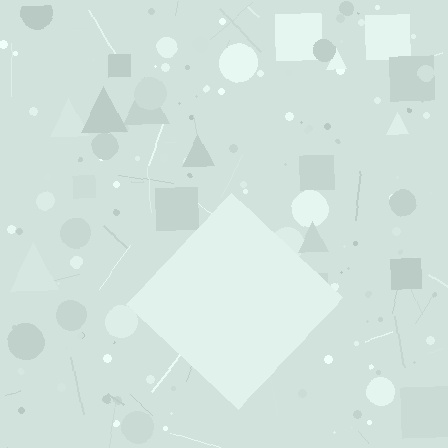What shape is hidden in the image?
A diamond is hidden in the image.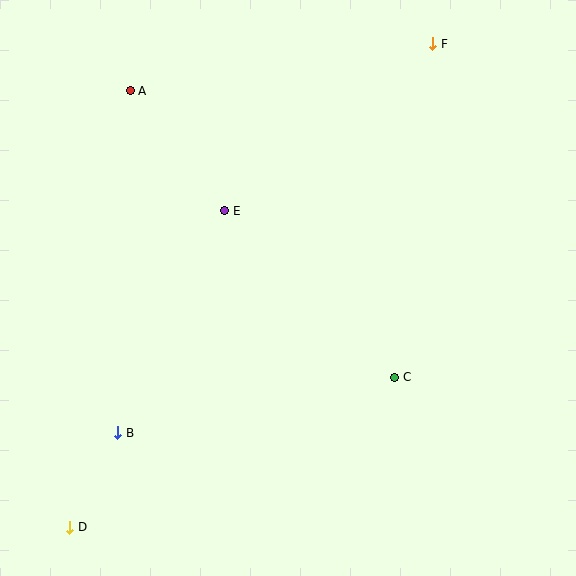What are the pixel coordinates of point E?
Point E is at (225, 211).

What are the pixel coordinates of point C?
Point C is at (395, 377).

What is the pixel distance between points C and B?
The distance between C and B is 283 pixels.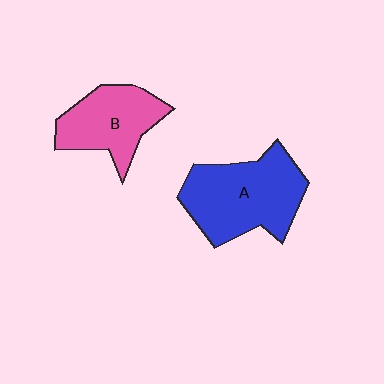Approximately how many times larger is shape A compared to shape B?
Approximately 1.4 times.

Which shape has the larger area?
Shape A (blue).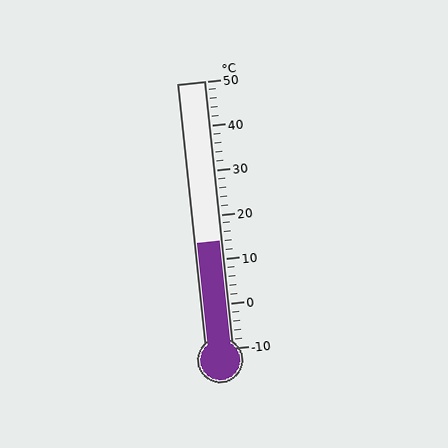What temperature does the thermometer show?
The thermometer shows approximately 14°C.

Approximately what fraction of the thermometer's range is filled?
The thermometer is filled to approximately 40% of its range.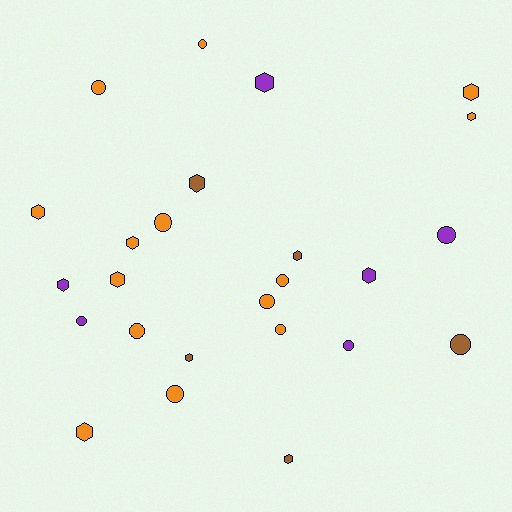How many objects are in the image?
There are 25 objects.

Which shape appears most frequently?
Hexagon, with 13 objects.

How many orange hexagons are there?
There are 6 orange hexagons.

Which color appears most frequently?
Orange, with 14 objects.